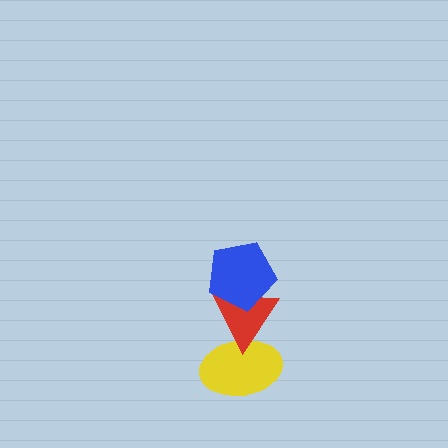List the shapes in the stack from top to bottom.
From top to bottom: the blue pentagon, the red triangle, the yellow ellipse.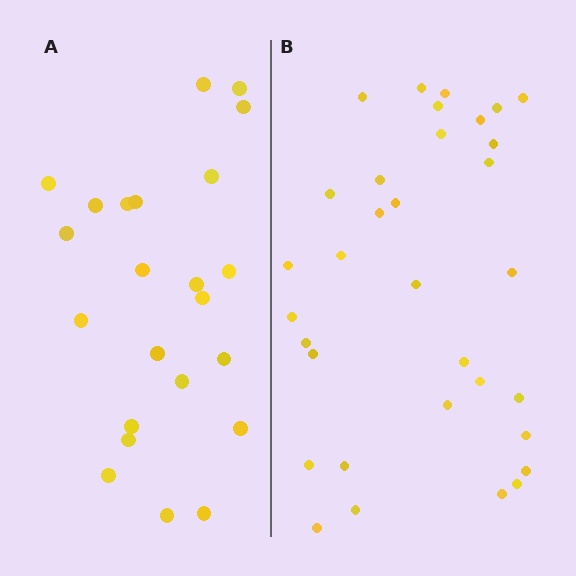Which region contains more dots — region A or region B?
Region B (the right region) has more dots.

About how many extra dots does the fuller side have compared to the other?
Region B has roughly 10 or so more dots than region A.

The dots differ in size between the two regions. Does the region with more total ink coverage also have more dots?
No. Region A has more total ink coverage because its dots are larger, but region B actually contains more individual dots. Total area can be misleading — the number of items is what matters here.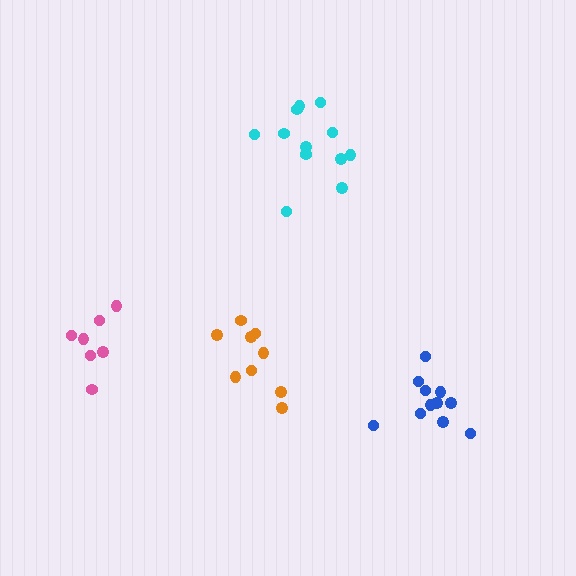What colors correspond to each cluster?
The clusters are colored: blue, pink, orange, cyan.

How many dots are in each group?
Group 1: 11 dots, Group 2: 7 dots, Group 3: 9 dots, Group 4: 12 dots (39 total).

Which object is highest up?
The cyan cluster is topmost.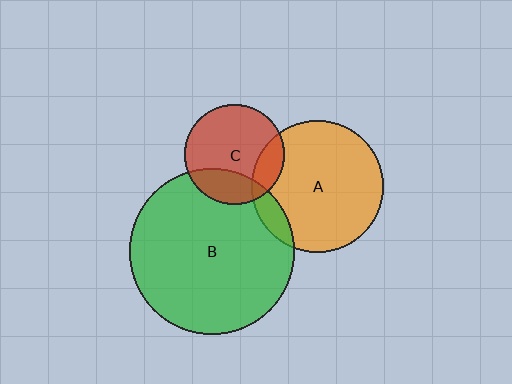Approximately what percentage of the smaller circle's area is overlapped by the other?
Approximately 25%.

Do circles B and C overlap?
Yes.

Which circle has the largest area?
Circle B (green).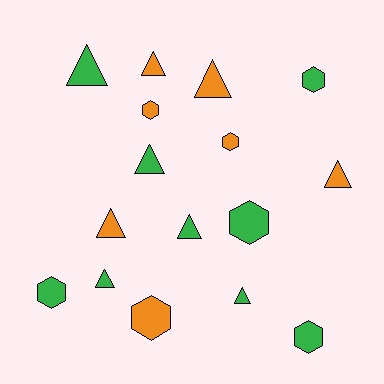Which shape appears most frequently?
Triangle, with 9 objects.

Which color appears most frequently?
Green, with 9 objects.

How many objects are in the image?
There are 16 objects.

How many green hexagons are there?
There are 4 green hexagons.